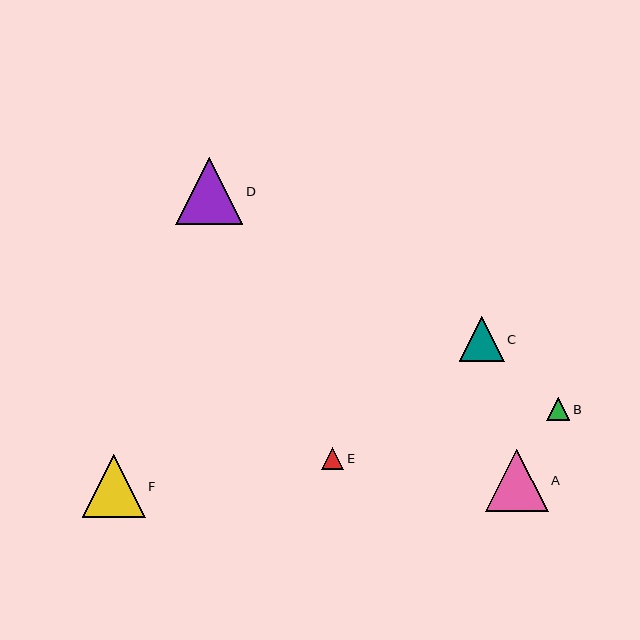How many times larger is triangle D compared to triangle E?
Triangle D is approximately 3.0 times the size of triangle E.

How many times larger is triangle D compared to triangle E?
Triangle D is approximately 3.0 times the size of triangle E.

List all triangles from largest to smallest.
From largest to smallest: D, F, A, C, B, E.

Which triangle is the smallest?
Triangle E is the smallest with a size of approximately 22 pixels.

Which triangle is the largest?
Triangle D is the largest with a size of approximately 67 pixels.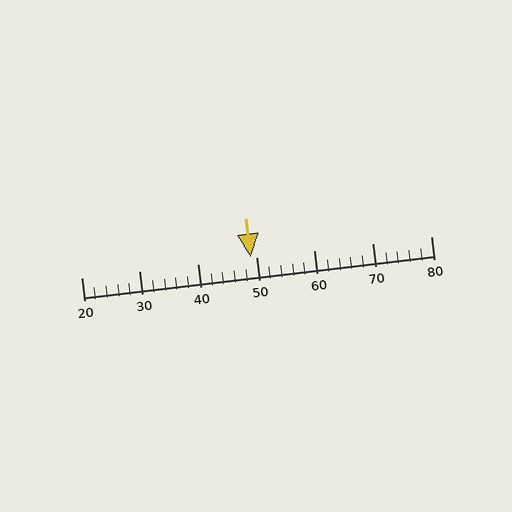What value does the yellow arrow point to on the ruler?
The yellow arrow points to approximately 49.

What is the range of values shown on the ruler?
The ruler shows values from 20 to 80.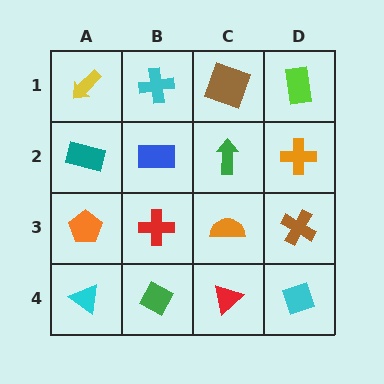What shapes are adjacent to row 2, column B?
A cyan cross (row 1, column B), a red cross (row 3, column B), a teal rectangle (row 2, column A), a green arrow (row 2, column C).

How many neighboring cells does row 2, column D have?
3.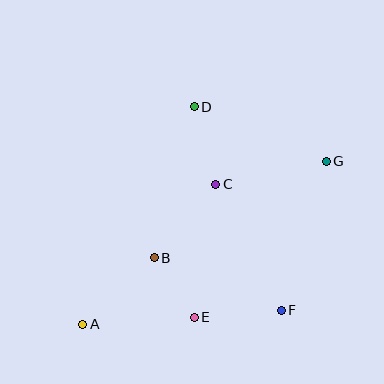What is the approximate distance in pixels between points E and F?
The distance between E and F is approximately 87 pixels.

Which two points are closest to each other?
Points B and E are closest to each other.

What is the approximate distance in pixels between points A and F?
The distance between A and F is approximately 199 pixels.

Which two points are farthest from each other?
Points A and G are farthest from each other.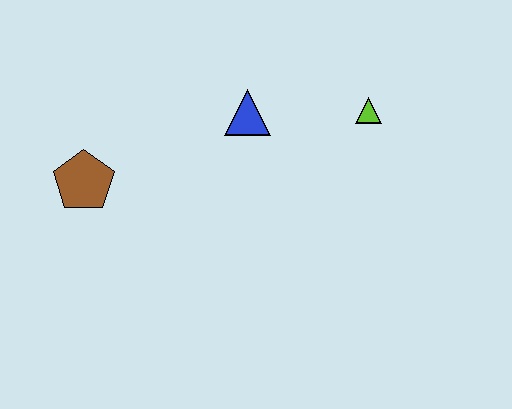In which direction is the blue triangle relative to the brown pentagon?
The blue triangle is to the right of the brown pentagon.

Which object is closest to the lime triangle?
The blue triangle is closest to the lime triangle.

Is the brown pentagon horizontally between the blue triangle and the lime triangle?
No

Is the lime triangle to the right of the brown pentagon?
Yes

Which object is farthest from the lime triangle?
The brown pentagon is farthest from the lime triangle.